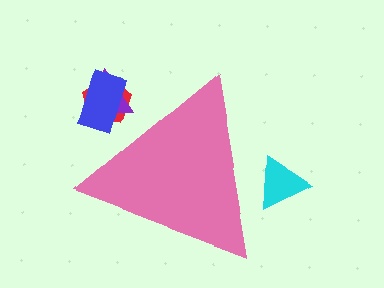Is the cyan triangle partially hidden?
Yes, the cyan triangle is partially hidden behind the pink triangle.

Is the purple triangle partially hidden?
Yes, the purple triangle is partially hidden behind the pink triangle.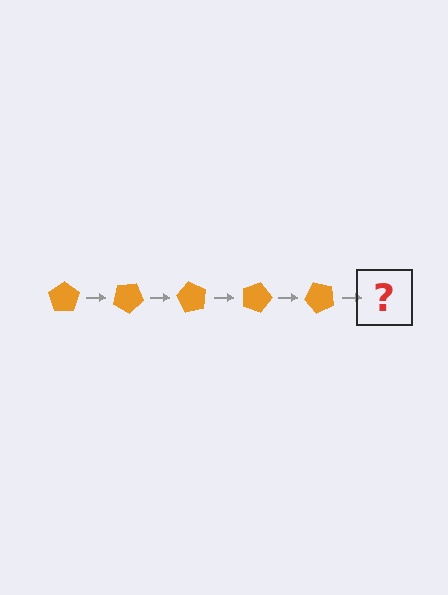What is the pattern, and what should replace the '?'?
The pattern is that the pentagon rotates 30 degrees each step. The '?' should be an orange pentagon rotated 150 degrees.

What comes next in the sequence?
The next element should be an orange pentagon rotated 150 degrees.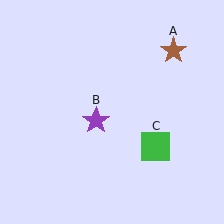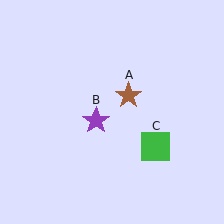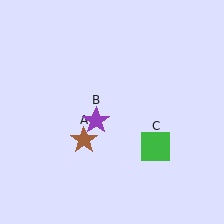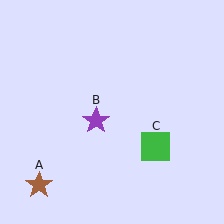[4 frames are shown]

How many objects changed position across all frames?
1 object changed position: brown star (object A).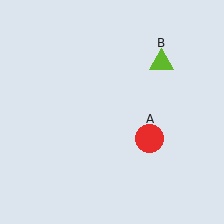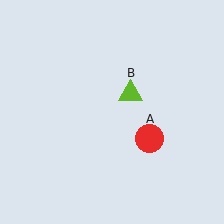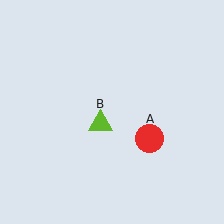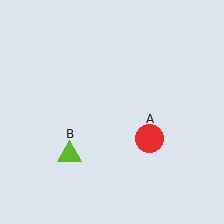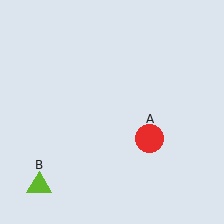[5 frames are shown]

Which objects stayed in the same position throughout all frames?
Red circle (object A) remained stationary.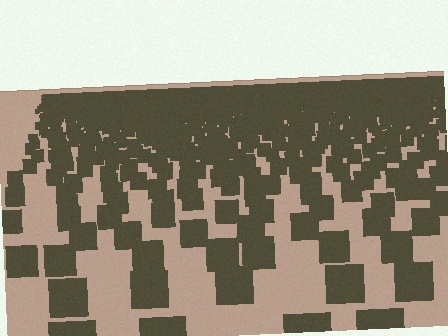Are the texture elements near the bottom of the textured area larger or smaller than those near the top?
Larger. Near the bottom, elements are closer to the viewer and appear at a bigger on-screen size.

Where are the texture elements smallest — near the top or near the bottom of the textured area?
Near the top.